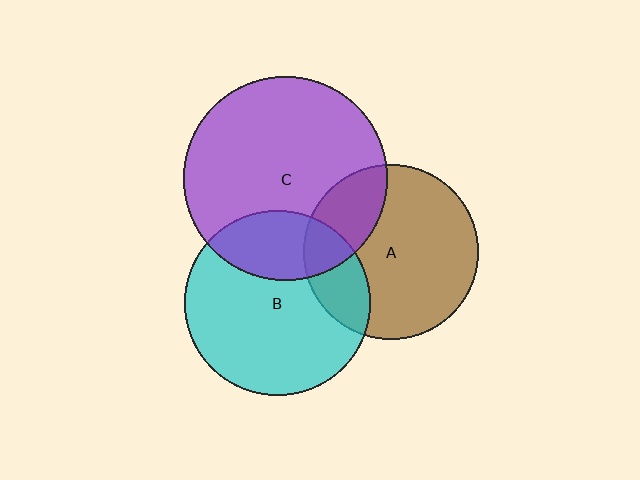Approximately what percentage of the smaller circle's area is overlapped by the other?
Approximately 25%.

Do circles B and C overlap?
Yes.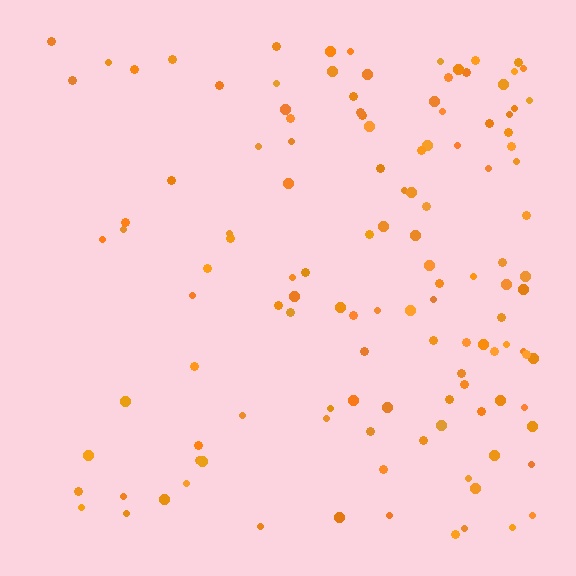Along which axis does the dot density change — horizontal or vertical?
Horizontal.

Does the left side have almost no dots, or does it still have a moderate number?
Still a moderate number, just noticeably fewer than the right.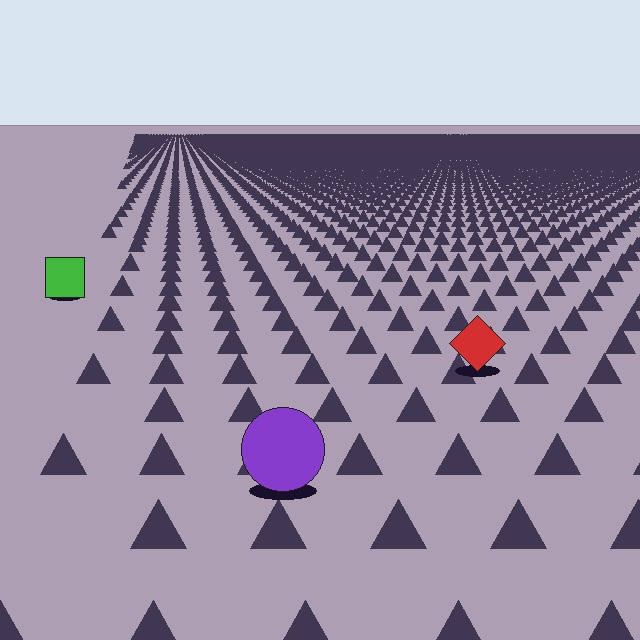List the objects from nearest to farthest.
From nearest to farthest: the purple circle, the red diamond, the green square.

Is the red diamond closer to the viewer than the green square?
Yes. The red diamond is closer — you can tell from the texture gradient: the ground texture is coarser near it.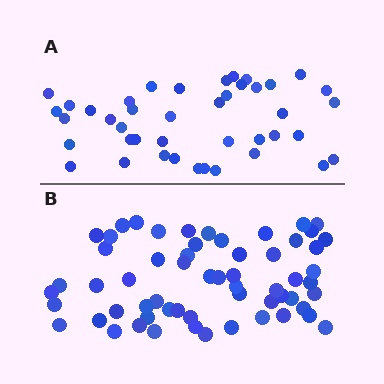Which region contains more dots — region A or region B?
Region B (the bottom region) has more dots.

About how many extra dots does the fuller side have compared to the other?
Region B has approximately 20 more dots than region A.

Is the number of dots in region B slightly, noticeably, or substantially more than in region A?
Region B has noticeably more, but not dramatically so. The ratio is roughly 1.4 to 1.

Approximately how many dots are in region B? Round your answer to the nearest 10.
About 60 dots.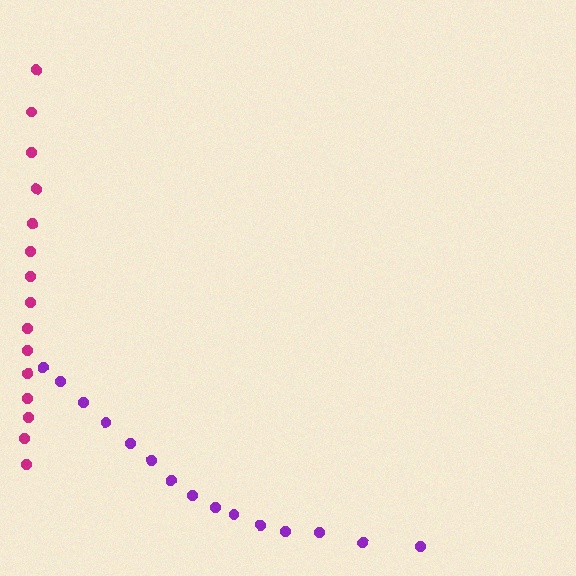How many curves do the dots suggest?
There are 2 distinct paths.